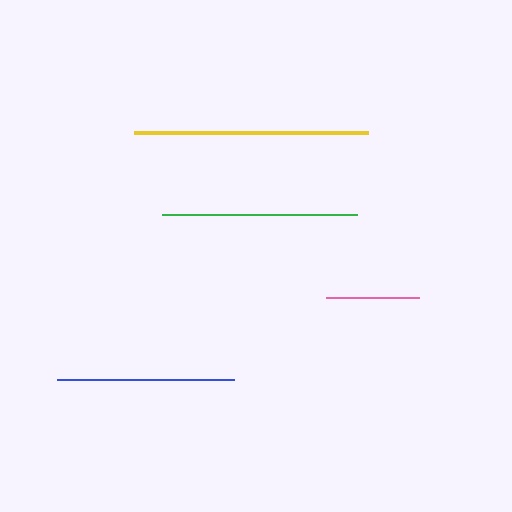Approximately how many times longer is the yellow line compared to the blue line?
The yellow line is approximately 1.3 times the length of the blue line.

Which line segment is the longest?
The yellow line is the longest at approximately 234 pixels.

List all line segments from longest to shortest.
From longest to shortest: yellow, green, blue, pink.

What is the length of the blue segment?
The blue segment is approximately 177 pixels long.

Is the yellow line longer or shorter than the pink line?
The yellow line is longer than the pink line.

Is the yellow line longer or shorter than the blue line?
The yellow line is longer than the blue line.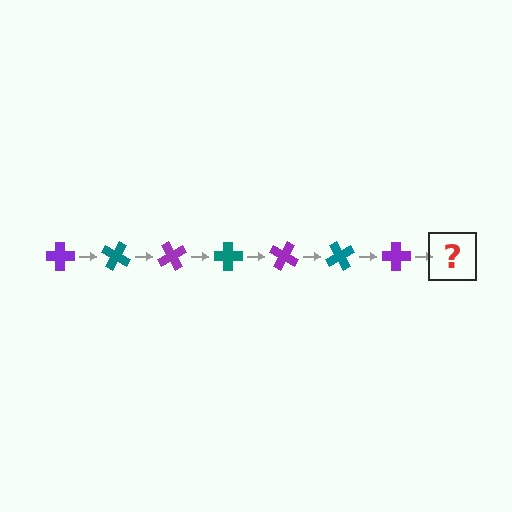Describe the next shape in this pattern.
It should be a teal cross, rotated 210 degrees from the start.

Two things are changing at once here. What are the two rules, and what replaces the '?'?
The two rules are that it rotates 30 degrees each step and the color cycles through purple and teal. The '?' should be a teal cross, rotated 210 degrees from the start.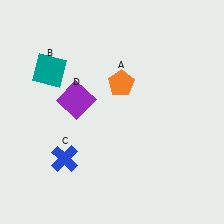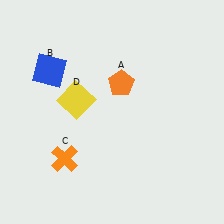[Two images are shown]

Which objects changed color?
B changed from teal to blue. C changed from blue to orange. D changed from purple to yellow.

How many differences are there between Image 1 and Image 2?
There are 3 differences between the two images.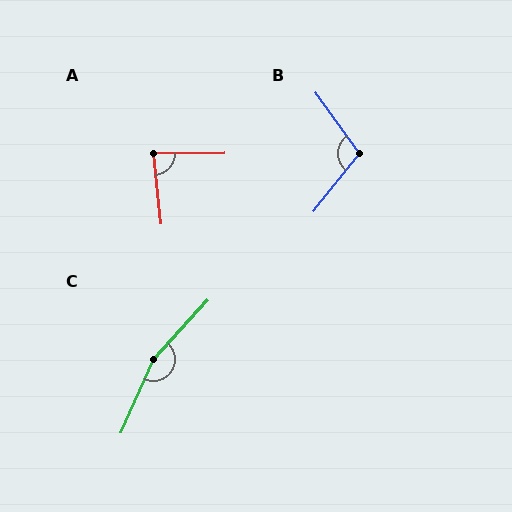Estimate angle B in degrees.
Approximately 106 degrees.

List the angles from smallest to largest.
A (85°), B (106°), C (161°).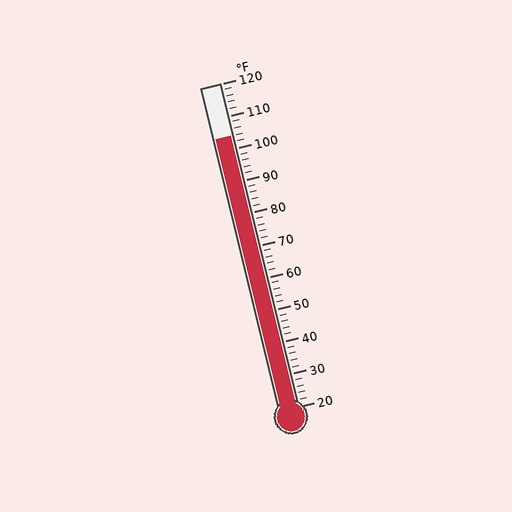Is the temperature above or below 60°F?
The temperature is above 60°F.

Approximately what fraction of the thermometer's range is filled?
The thermometer is filled to approximately 85% of its range.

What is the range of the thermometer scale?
The thermometer scale ranges from 20°F to 120°F.